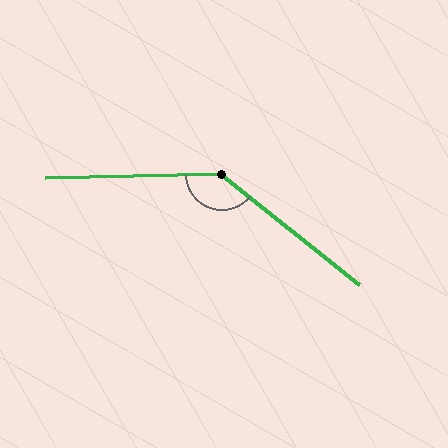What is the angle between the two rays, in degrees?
Approximately 140 degrees.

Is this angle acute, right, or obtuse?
It is obtuse.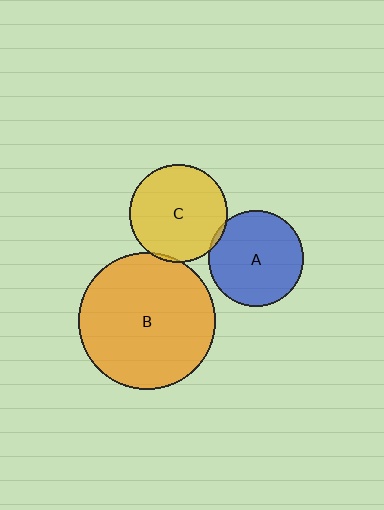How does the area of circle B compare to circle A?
Approximately 2.1 times.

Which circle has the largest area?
Circle B (orange).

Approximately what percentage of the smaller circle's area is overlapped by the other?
Approximately 5%.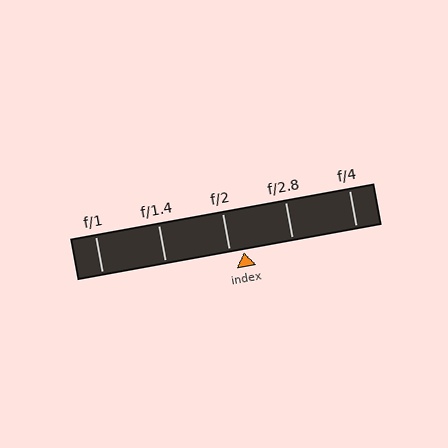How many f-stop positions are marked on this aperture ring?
There are 5 f-stop positions marked.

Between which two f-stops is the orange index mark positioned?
The index mark is between f/2 and f/2.8.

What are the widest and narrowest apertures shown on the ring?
The widest aperture shown is f/1 and the narrowest is f/4.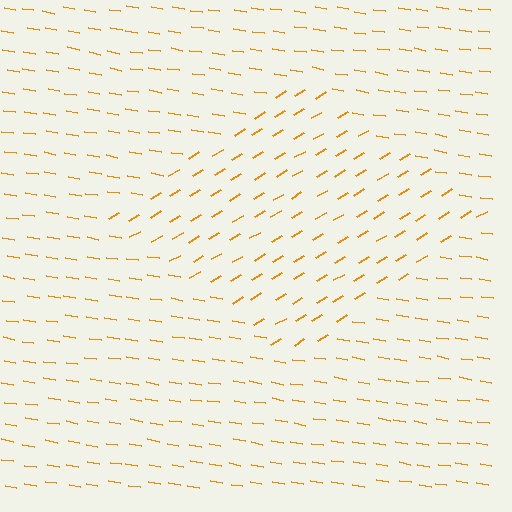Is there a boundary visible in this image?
Yes, there is a texture boundary formed by a change in line orientation.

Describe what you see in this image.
The image is filled with small orange line segments. A diamond region in the image has lines oriented differently from the surrounding lines, creating a visible texture boundary.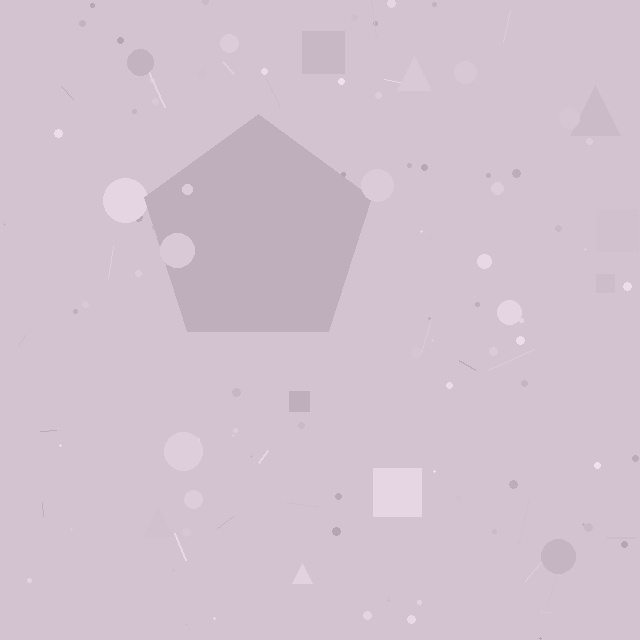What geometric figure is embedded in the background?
A pentagon is embedded in the background.